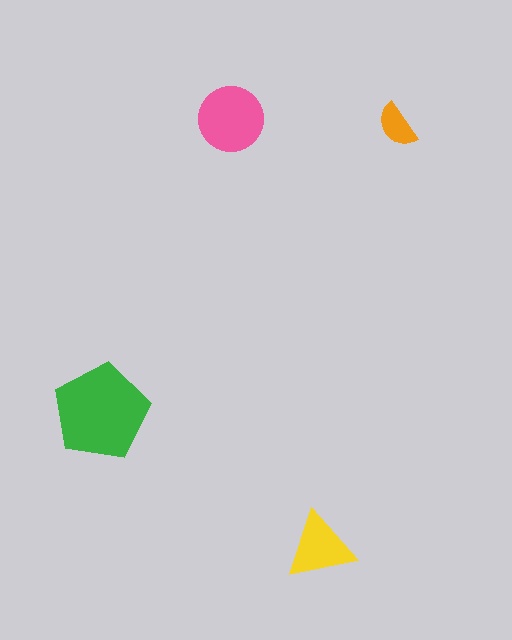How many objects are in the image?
There are 4 objects in the image.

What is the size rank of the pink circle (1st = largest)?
2nd.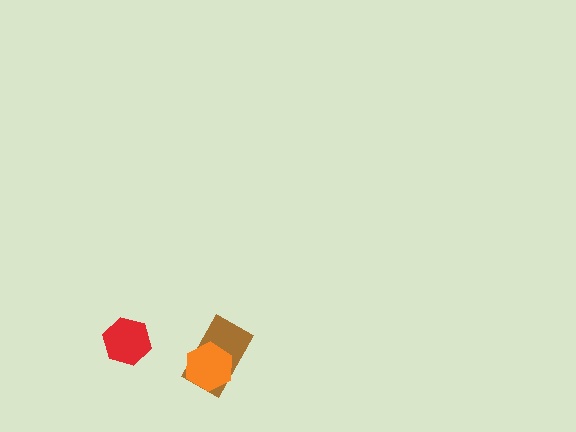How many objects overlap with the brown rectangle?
1 object overlaps with the brown rectangle.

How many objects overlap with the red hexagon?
0 objects overlap with the red hexagon.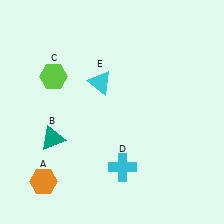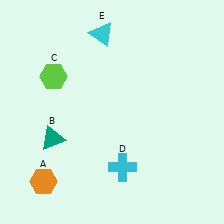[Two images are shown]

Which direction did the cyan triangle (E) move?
The cyan triangle (E) moved up.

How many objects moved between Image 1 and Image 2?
1 object moved between the two images.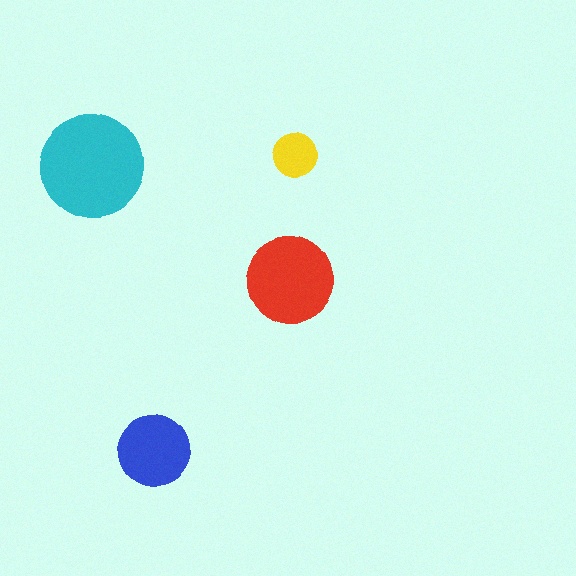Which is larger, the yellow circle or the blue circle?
The blue one.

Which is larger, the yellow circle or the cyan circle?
The cyan one.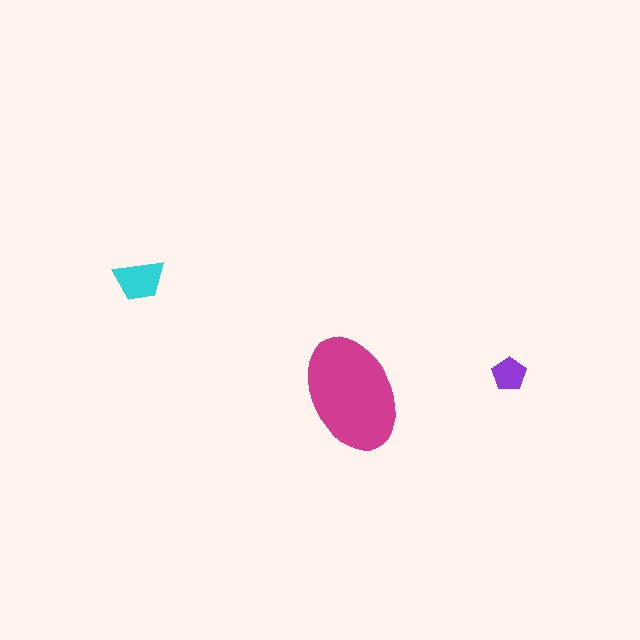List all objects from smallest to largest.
The purple pentagon, the cyan trapezoid, the magenta ellipse.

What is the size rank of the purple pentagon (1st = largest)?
3rd.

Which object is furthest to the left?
The cyan trapezoid is leftmost.